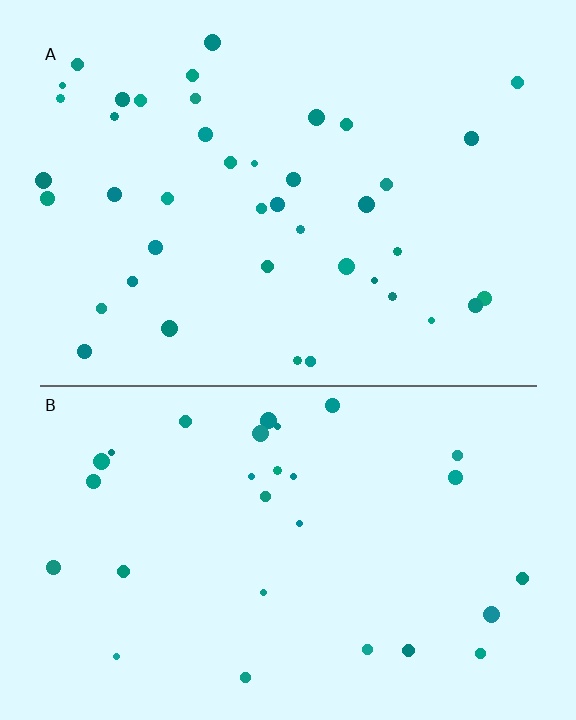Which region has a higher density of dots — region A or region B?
A (the top).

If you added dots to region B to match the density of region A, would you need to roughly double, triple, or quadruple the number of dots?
Approximately double.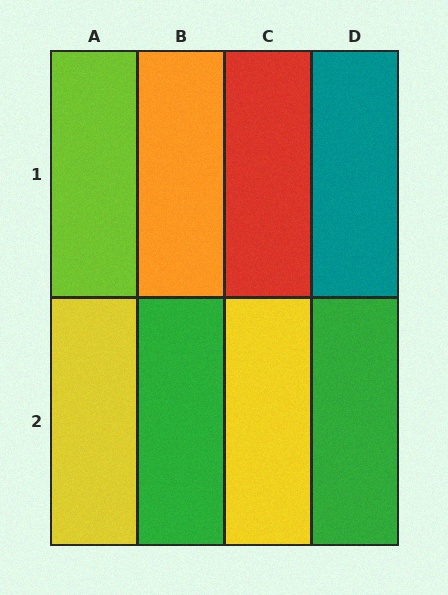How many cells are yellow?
2 cells are yellow.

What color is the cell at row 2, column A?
Yellow.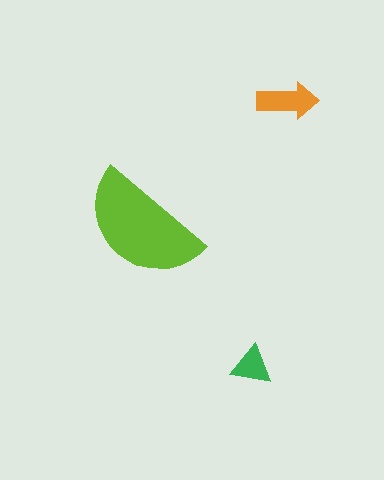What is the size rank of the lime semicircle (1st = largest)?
1st.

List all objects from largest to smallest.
The lime semicircle, the orange arrow, the green triangle.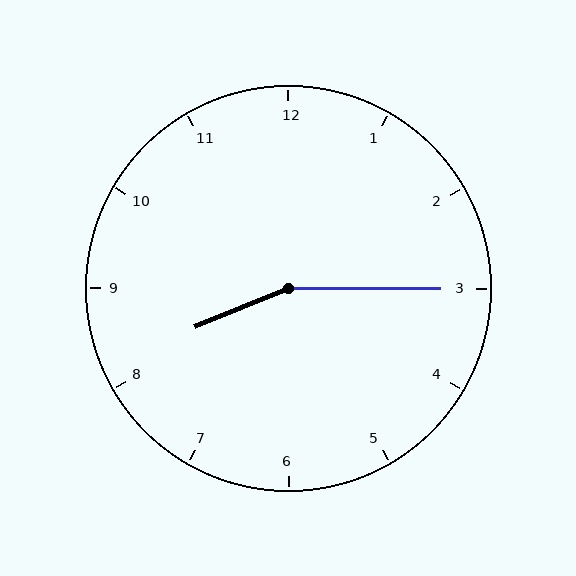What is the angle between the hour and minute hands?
Approximately 158 degrees.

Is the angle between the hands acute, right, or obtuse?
It is obtuse.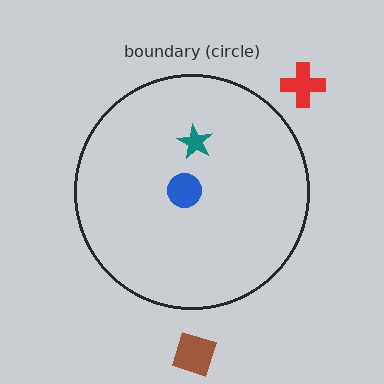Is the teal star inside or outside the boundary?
Inside.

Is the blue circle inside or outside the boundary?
Inside.